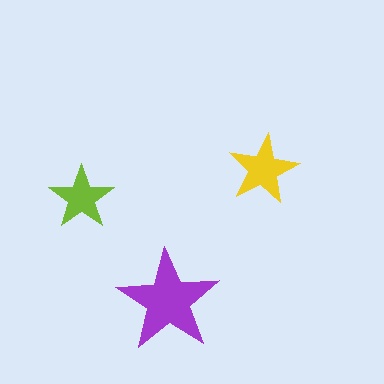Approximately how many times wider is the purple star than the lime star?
About 1.5 times wider.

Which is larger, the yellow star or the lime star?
The yellow one.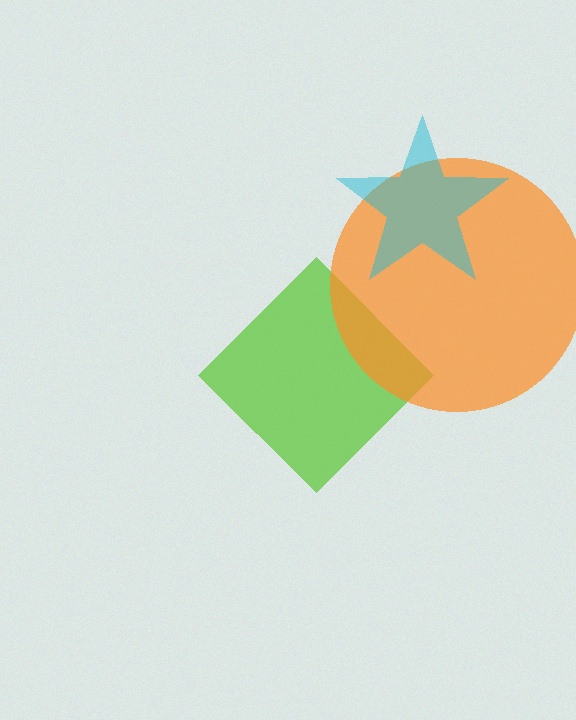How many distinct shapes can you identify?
There are 3 distinct shapes: a lime diamond, an orange circle, a cyan star.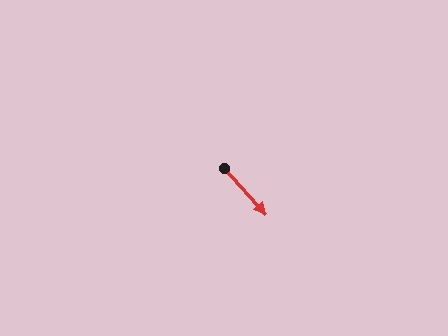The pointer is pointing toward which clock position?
Roughly 5 o'clock.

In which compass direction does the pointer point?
Southeast.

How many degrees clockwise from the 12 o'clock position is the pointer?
Approximately 138 degrees.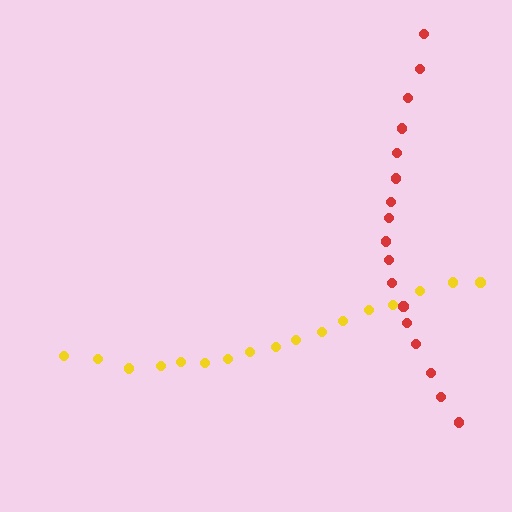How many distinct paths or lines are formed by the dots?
There are 2 distinct paths.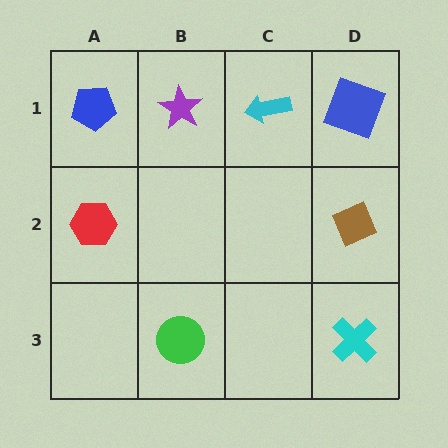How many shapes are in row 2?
2 shapes.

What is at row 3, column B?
A green circle.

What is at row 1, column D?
A blue square.